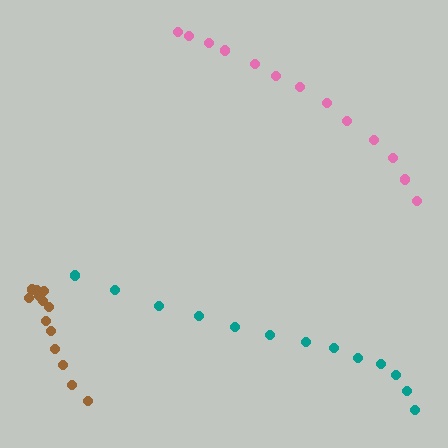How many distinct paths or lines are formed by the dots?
There are 3 distinct paths.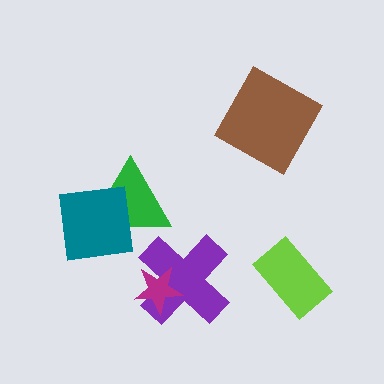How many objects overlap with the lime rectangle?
0 objects overlap with the lime rectangle.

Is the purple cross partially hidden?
Yes, it is partially covered by another shape.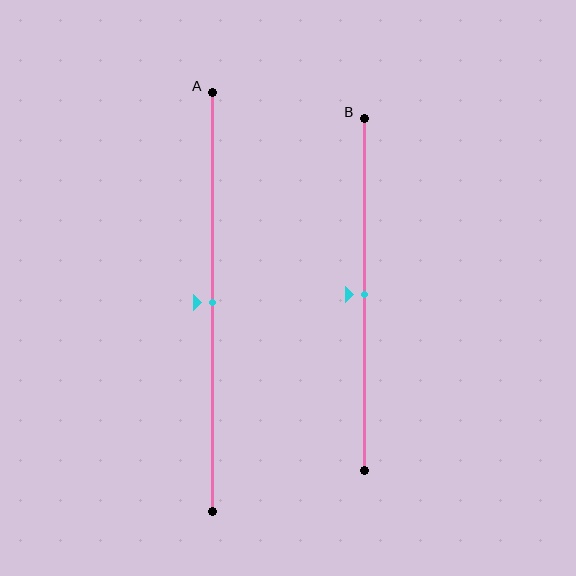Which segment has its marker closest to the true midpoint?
Segment A has its marker closest to the true midpoint.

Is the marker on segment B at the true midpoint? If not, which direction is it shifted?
Yes, the marker on segment B is at the true midpoint.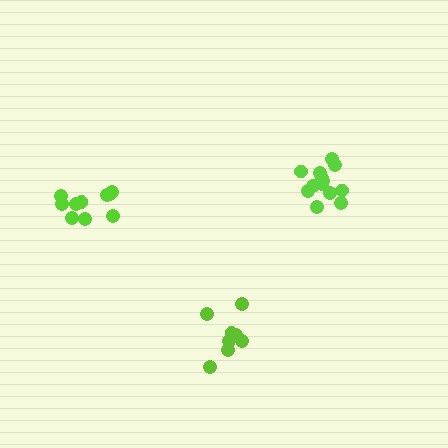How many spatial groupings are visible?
There are 3 spatial groupings.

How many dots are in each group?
Group 1: 9 dots, Group 2: 10 dots, Group 3: 14 dots (33 total).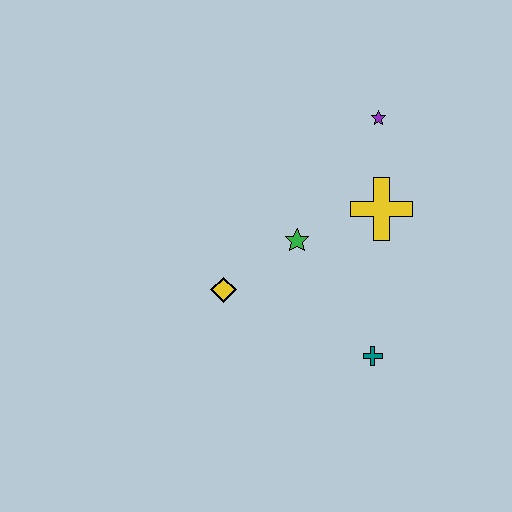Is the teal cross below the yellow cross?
Yes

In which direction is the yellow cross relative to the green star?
The yellow cross is to the right of the green star.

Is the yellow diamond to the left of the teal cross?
Yes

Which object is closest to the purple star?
The yellow cross is closest to the purple star.